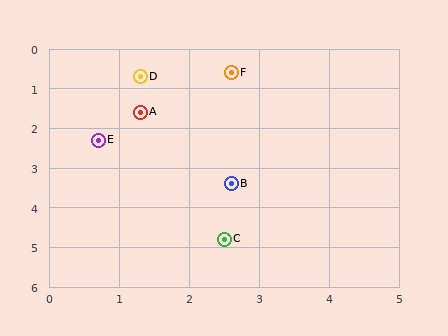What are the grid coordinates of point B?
Point B is at approximately (2.6, 3.4).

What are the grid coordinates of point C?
Point C is at approximately (2.5, 4.8).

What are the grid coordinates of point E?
Point E is at approximately (0.7, 2.3).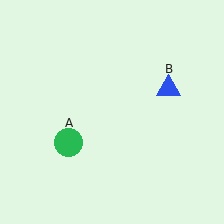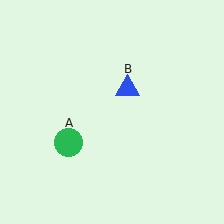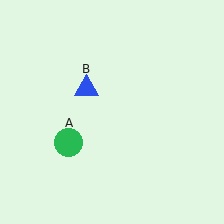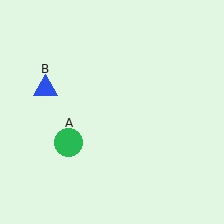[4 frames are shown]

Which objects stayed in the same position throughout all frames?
Green circle (object A) remained stationary.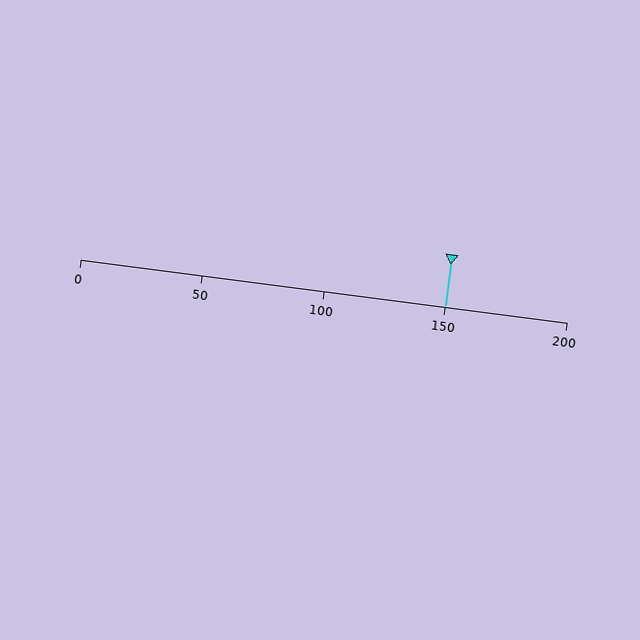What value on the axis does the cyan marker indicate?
The marker indicates approximately 150.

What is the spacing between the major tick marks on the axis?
The major ticks are spaced 50 apart.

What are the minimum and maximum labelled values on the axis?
The axis runs from 0 to 200.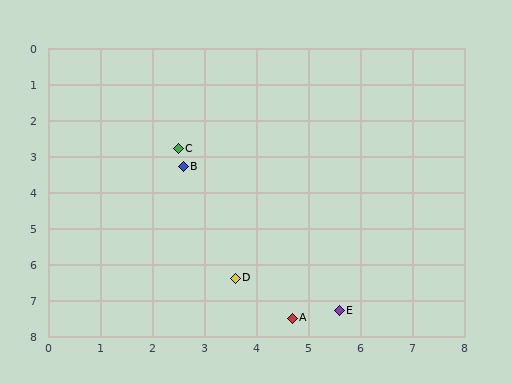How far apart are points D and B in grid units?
Points D and B are about 3.3 grid units apart.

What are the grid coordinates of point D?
Point D is at approximately (3.6, 6.4).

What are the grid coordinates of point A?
Point A is at approximately (4.7, 7.5).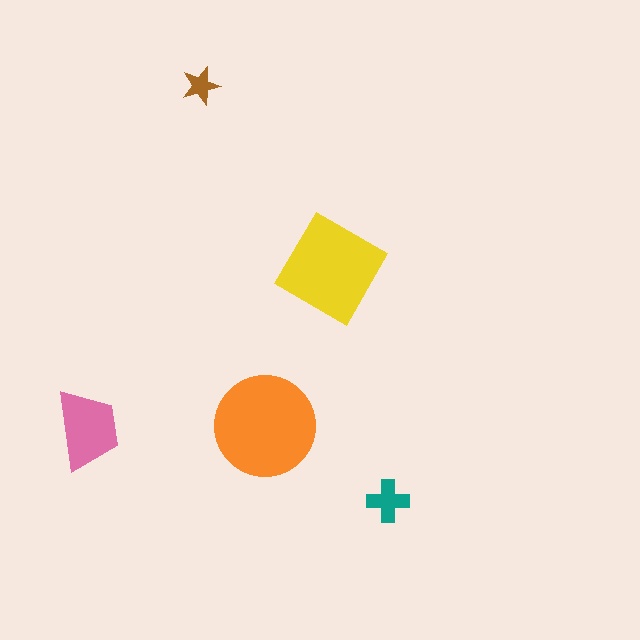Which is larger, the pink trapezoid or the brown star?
The pink trapezoid.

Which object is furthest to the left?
The pink trapezoid is leftmost.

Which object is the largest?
The orange circle.